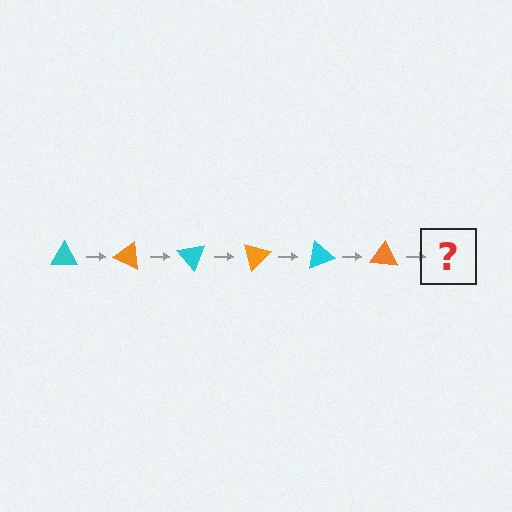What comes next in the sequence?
The next element should be a cyan triangle, rotated 150 degrees from the start.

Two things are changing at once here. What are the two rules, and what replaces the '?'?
The two rules are that it rotates 25 degrees each step and the color cycles through cyan and orange. The '?' should be a cyan triangle, rotated 150 degrees from the start.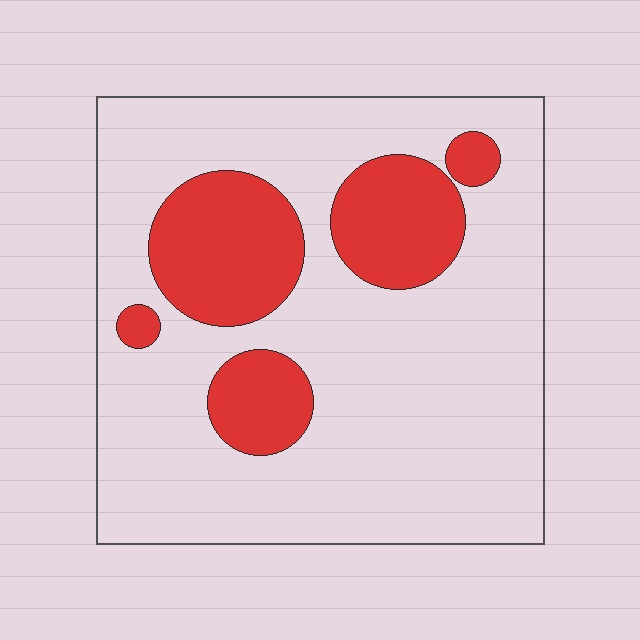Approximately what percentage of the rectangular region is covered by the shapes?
Approximately 25%.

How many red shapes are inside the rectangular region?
5.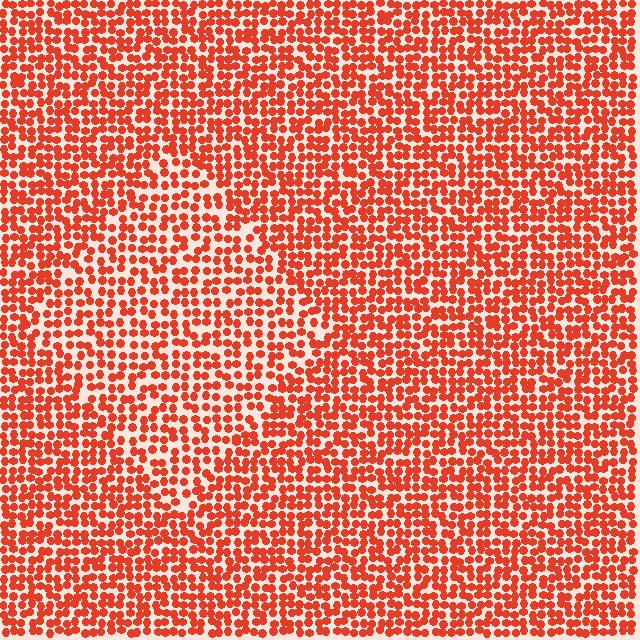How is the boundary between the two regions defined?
The boundary is defined by a change in element density (approximately 1.4x ratio). All elements are the same color, size, and shape.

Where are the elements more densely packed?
The elements are more densely packed outside the diamond boundary.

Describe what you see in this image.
The image contains small red elements arranged at two different densities. A diamond-shaped region is visible where the elements are less densely packed than the surrounding area.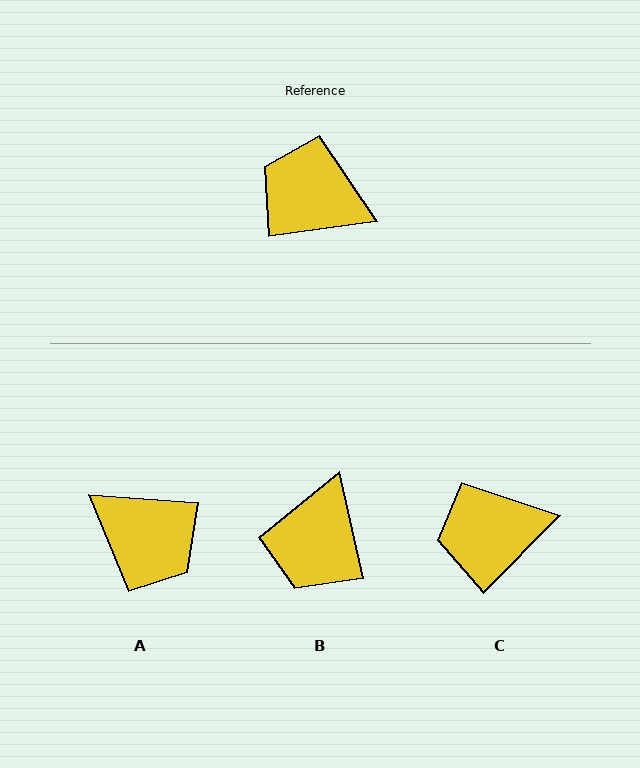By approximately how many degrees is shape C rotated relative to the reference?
Approximately 37 degrees counter-clockwise.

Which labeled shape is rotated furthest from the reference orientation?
A, about 168 degrees away.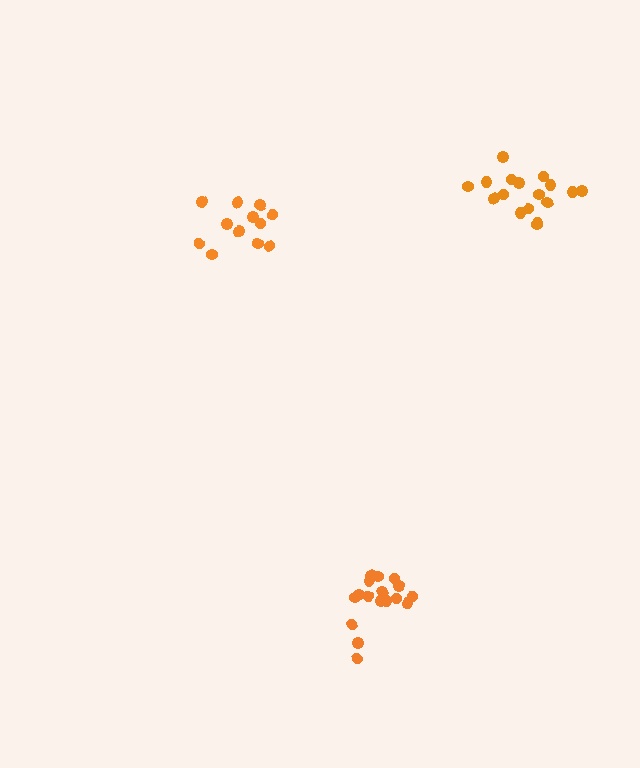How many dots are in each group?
Group 1: 17 dots, Group 2: 17 dots, Group 3: 12 dots (46 total).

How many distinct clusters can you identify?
There are 3 distinct clusters.